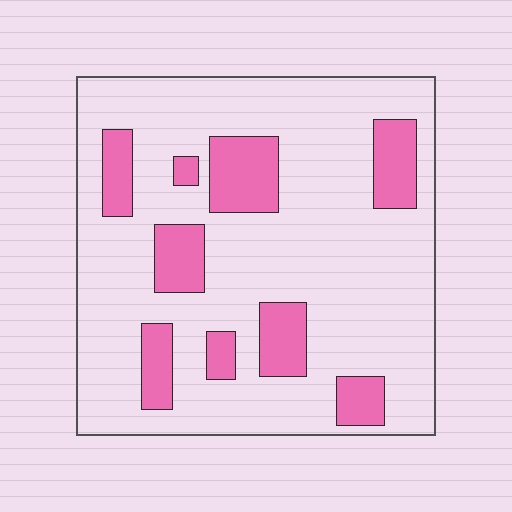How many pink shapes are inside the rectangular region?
9.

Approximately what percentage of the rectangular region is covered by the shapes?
Approximately 20%.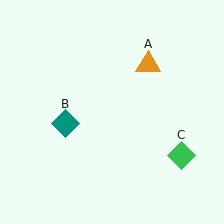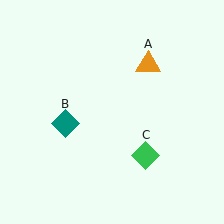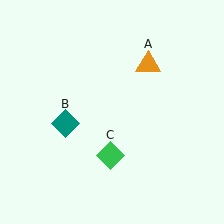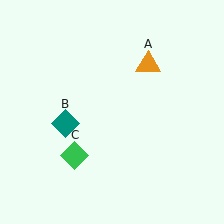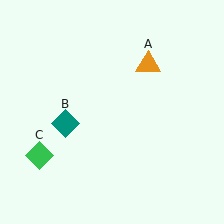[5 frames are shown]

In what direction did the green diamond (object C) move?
The green diamond (object C) moved left.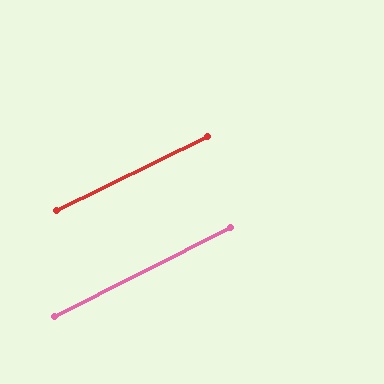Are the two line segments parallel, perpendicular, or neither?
Parallel — their directions differ by only 0.6°.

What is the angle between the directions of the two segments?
Approximately 1 degree.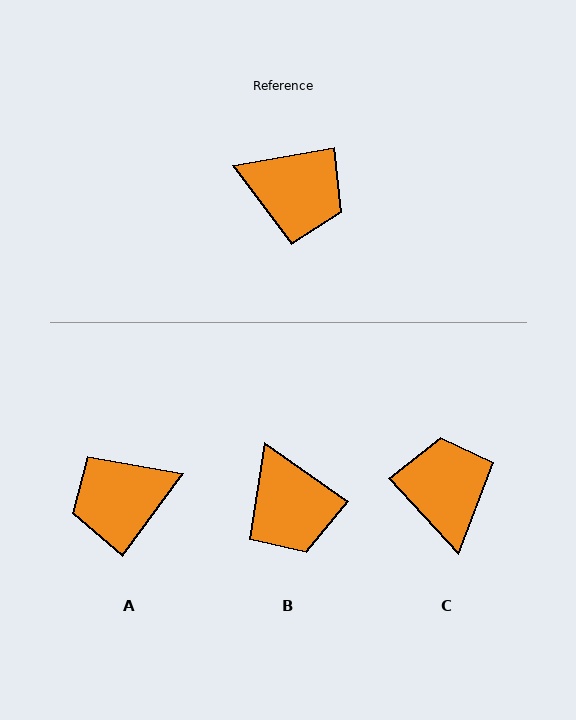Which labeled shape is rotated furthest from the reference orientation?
A, about 137 degrees away.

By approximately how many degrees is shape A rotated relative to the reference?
Approximately 137 degrees clockwise.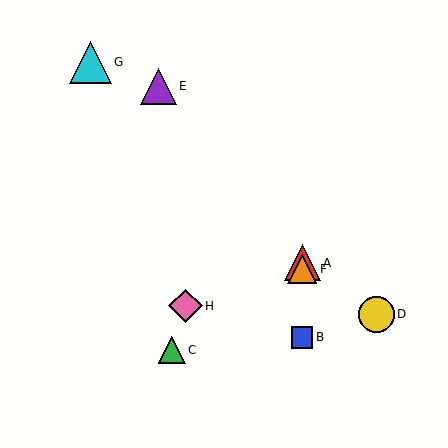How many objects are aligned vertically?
3 objects (A, B, F) are aligned vertically.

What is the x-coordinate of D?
Object D is at x≈377.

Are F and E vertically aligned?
No, F is at x≈302 and E is at x≈158.